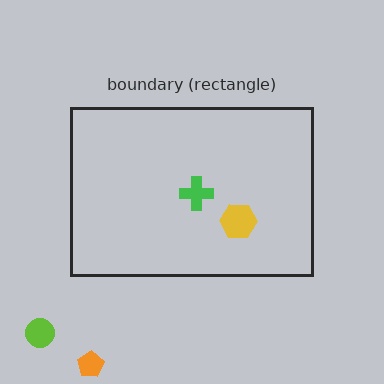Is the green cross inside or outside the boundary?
Inside.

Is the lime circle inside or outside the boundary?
Outside.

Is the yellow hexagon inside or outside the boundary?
Inside.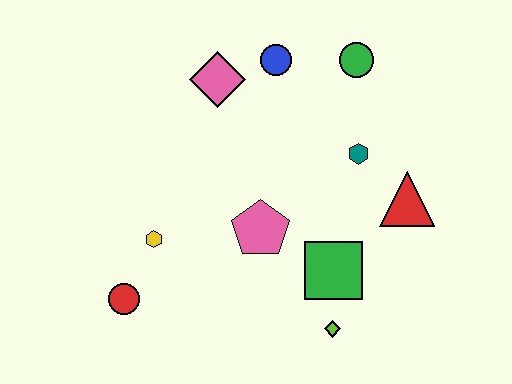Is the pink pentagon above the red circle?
Yes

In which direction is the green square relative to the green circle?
The green square is below the green circle.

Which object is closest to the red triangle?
The teal hexagon is closest to the red triangle.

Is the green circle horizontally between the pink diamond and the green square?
No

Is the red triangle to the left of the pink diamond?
No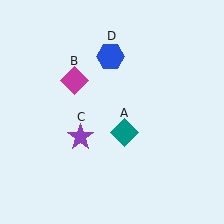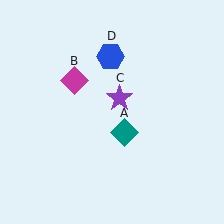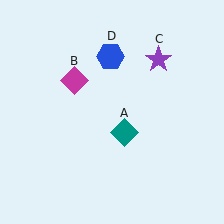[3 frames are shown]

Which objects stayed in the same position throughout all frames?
Teal diamond (object A) and magenta diamond (object B) and blue hexagon (object D) remained stationary.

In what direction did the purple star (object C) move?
The purple star (object C) moved up and to the right.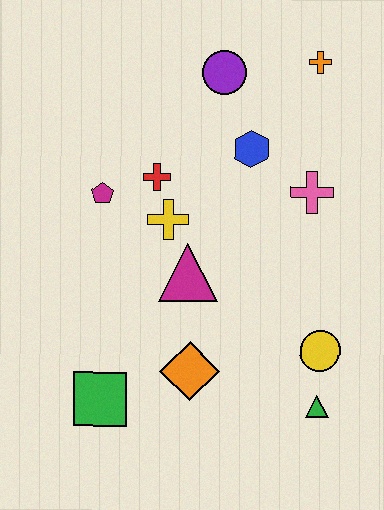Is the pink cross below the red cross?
Yes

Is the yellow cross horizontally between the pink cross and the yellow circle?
No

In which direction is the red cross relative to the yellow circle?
The red cross is above the yellow circle.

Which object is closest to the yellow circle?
The green triangle is closest to the yellow circle.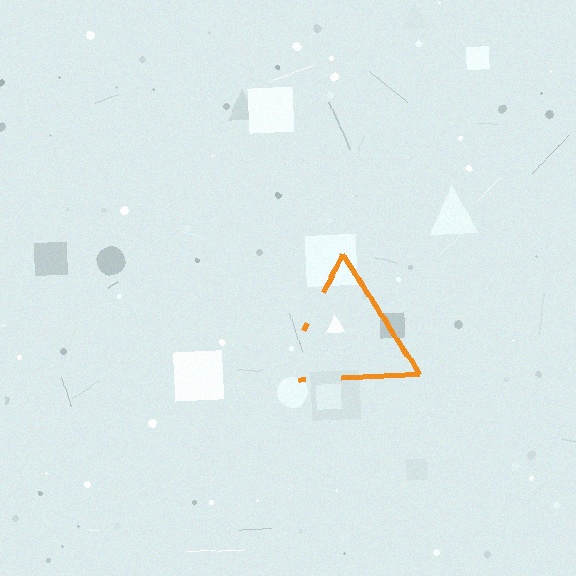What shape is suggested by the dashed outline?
The dashed outline suggests a triangle.